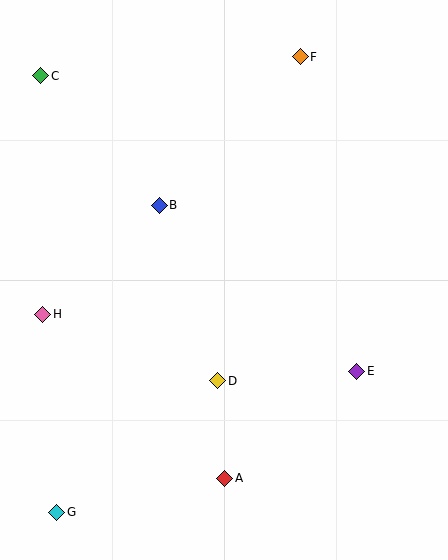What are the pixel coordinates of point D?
Point D is at (218, 381).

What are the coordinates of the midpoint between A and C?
The midpoint between A and C is at (133, 277).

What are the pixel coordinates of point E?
Point E is at (357, 371).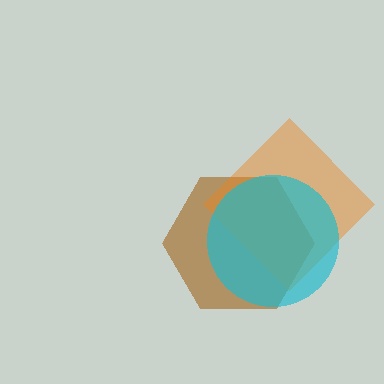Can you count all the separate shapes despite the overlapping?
Yes, there are 3 separate shapes.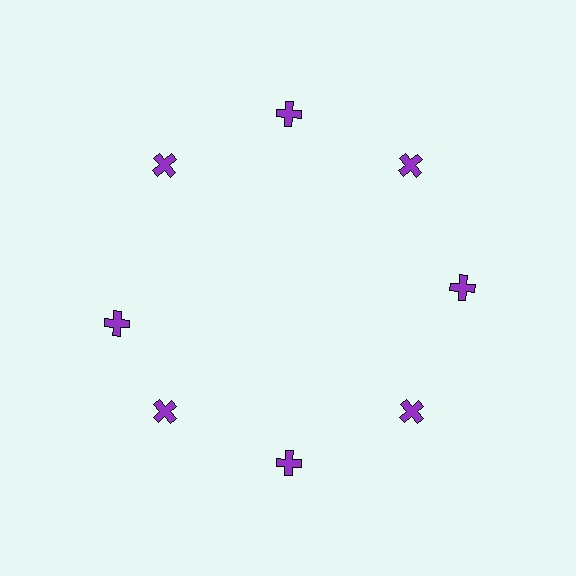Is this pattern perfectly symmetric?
No. The 8 purple crosses are arranged in a ring, but one element near the 9 o'clock position is rotated out of alignment along the ring, breaking the 8-fold rotational symmetry.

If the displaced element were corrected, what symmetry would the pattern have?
It would have 8-fold rotational symmetry — the pattern would map onto itself every 45 degrees.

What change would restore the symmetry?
The symmetry would be restored by rotating it back into even spacing with its neighbors so that all 8 crosses sit at equal angles and equal distance from the center.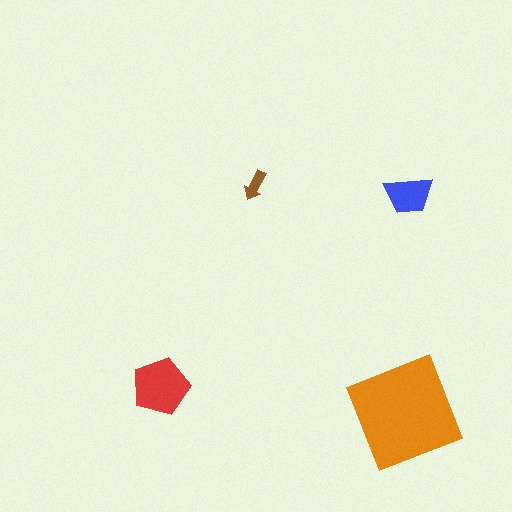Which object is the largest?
The orange square.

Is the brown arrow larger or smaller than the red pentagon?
Smaller.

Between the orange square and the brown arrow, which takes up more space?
The orange square.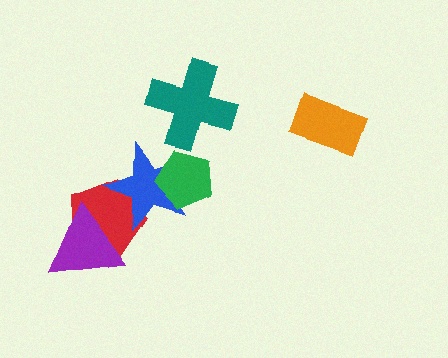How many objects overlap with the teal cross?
0 objects overlap with the teal cross.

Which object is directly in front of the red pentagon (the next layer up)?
The blue star is directly in front of the red pentagon.